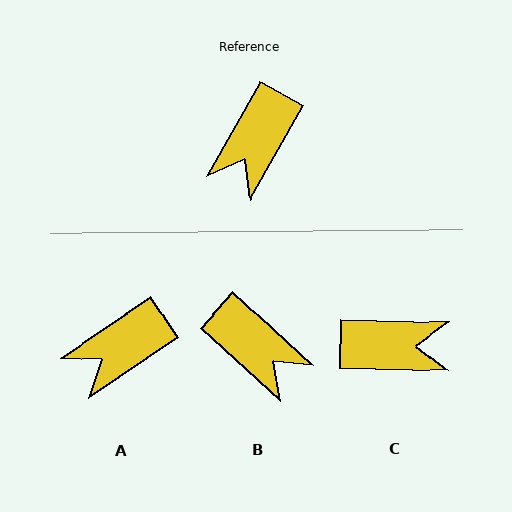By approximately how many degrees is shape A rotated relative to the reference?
Approximately 27 degrees clockwise.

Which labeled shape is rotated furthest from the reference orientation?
C, about 118 degrees away.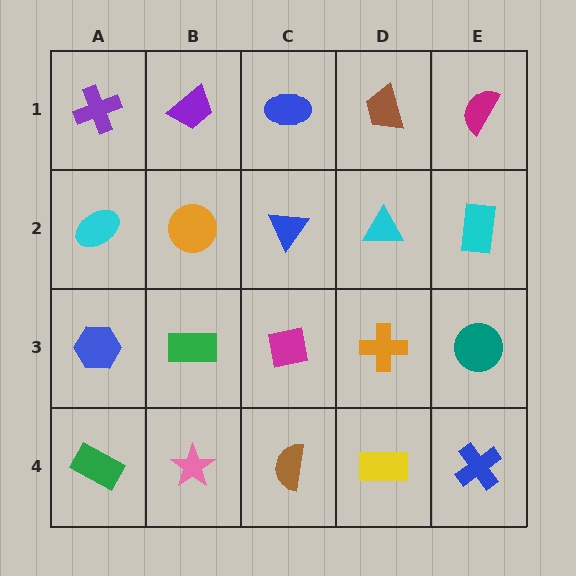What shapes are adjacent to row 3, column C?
A blue triangle (row 2, column C), a brown semicircle (row 4, column C), a green rectangle (row 3, column B), an orange cross (row 3, column D).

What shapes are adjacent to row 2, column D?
A brown trapezoid (row 1, column D), an orange cross (row 3, column D), a blue triangle (row 2, column C), a cyan rectangle (row 2, column E).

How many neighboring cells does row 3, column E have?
3.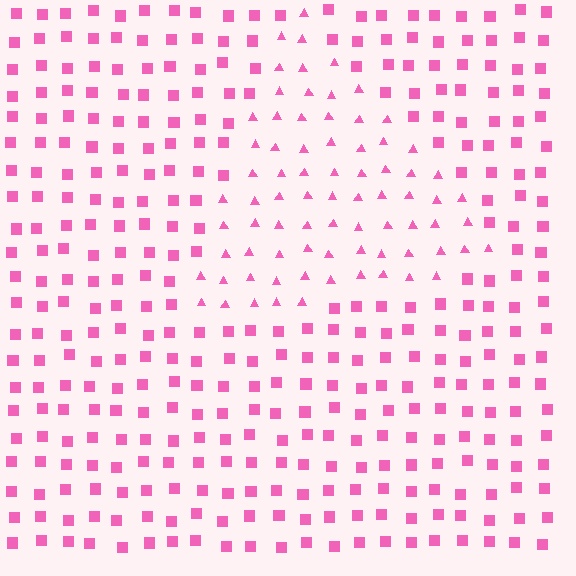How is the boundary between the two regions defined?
The boundary is defined by a change in element shape: triangles inside vs. squares outside. All elements share the same color and spacing.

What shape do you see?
I see a triangle.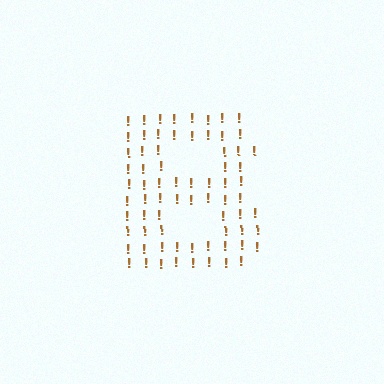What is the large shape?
The large shape is the letter B.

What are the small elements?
The small elements are exclamation marks.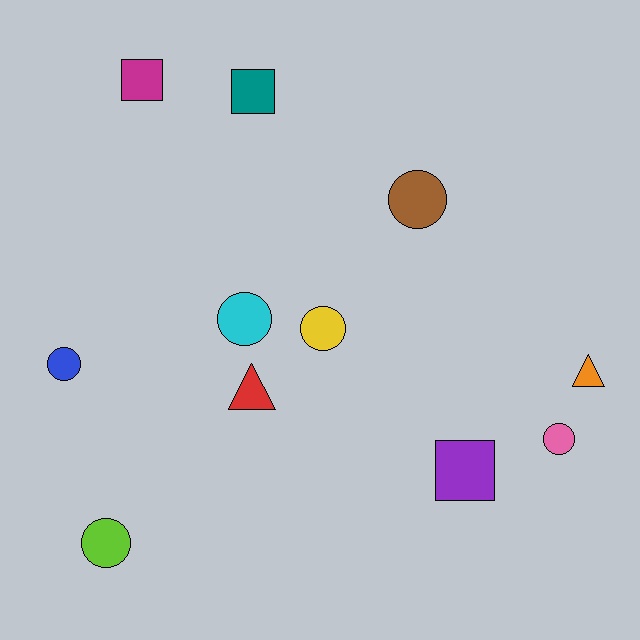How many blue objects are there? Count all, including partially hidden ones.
There is 1 blue object.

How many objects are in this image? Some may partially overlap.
There are 11 objects.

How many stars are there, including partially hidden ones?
There are no stars.